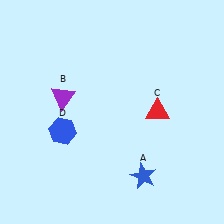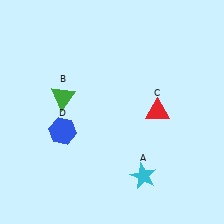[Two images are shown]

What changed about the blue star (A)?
In Image 1, A is blue. In Image 2, it changed to cyan.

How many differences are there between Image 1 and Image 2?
There are 2 differences between the two images.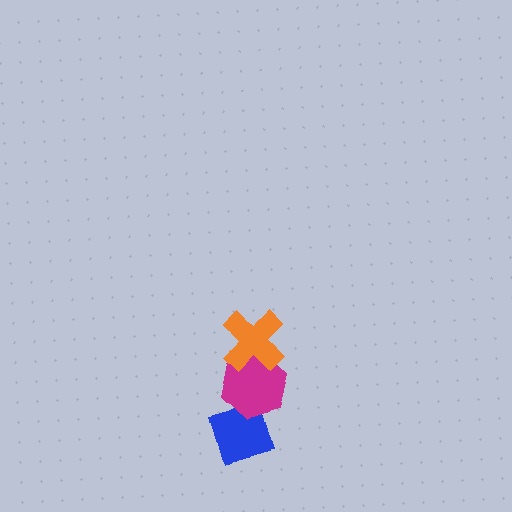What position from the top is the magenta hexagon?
The magenta hexagon is 2nd from the top.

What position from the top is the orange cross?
The orange cross is 1st from the top.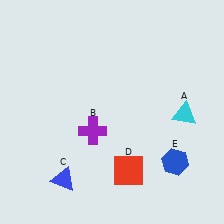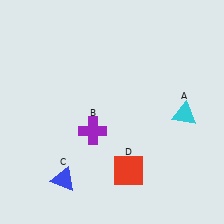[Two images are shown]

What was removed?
The blue hexagon (E) was removed in Image 2.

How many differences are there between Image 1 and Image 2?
There is 1 difference between the two images.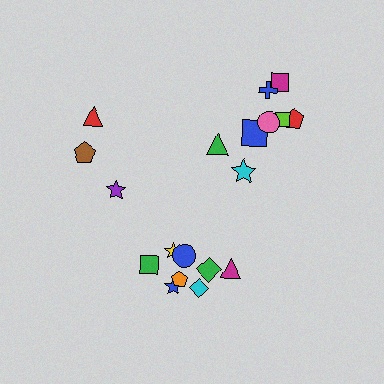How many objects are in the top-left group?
There are 3 objects.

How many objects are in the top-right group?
There are 8 objects.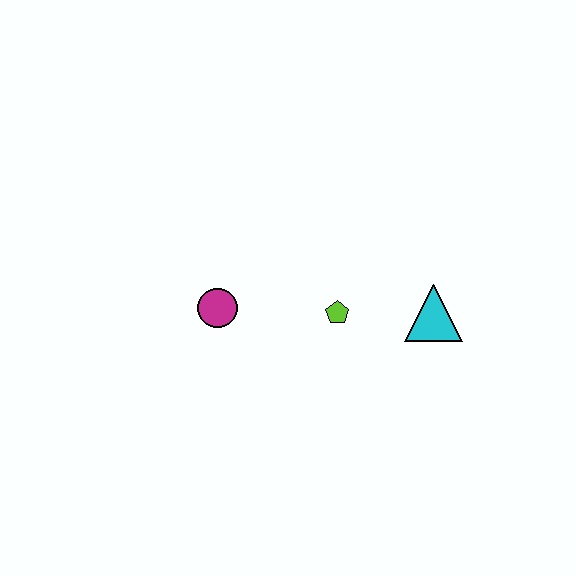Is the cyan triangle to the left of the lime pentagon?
No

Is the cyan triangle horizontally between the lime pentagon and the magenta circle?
No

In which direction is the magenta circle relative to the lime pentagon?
The magenta circle is to the left of the lime pentagon.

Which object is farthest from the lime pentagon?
The magenta circle is farthest from the lime pentagon.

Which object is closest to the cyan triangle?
The lime pentagon is closest to the cyan triangle.